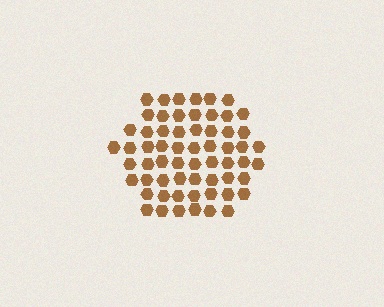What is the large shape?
The large shape is a hexagon.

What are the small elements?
The small elements are hexagons.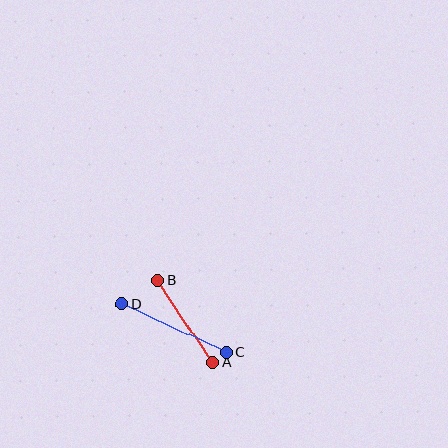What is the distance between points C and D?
The distance is approximately 115 pixels.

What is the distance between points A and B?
The distance is approximately 99 pixels.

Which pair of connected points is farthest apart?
Points C and D are farthest apart.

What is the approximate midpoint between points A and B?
The midpoint is at approximately (185, 321) pixels.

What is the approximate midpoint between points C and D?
The midpoint is at approximately (174, 328) pixels.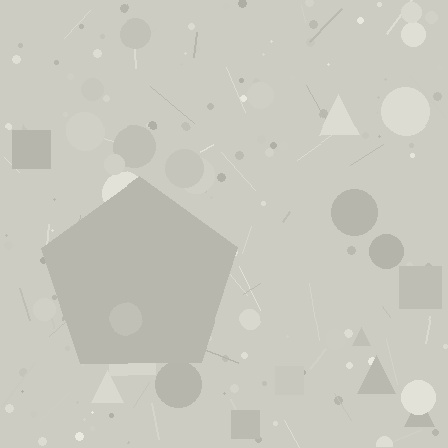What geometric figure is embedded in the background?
A pentagon is embedded in the background.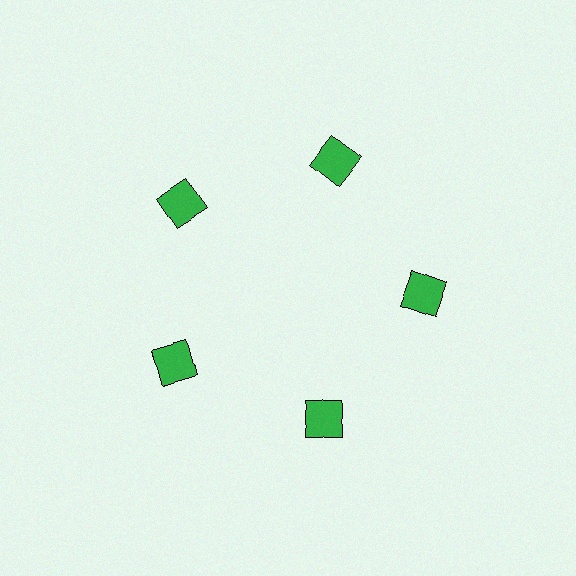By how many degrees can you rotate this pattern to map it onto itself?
The pattern maps onto itself every 72 degrees of rotation.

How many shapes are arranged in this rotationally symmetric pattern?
There are 5 shapes, arranged in 5 groups of 1.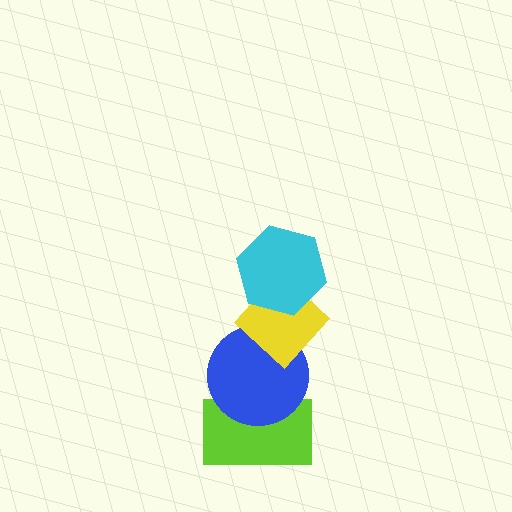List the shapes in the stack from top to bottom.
From top to bottom: the cyan hexagon, the yellow diamond, the blue circle, the lime rectangle.